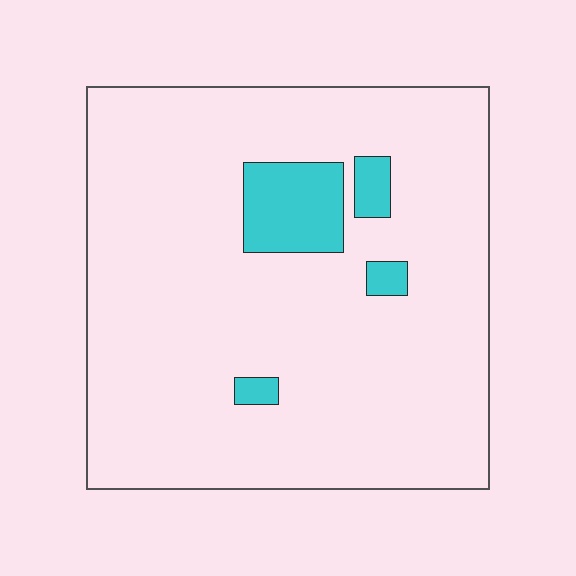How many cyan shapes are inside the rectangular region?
4.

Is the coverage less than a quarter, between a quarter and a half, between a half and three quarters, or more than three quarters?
Less than a quarter.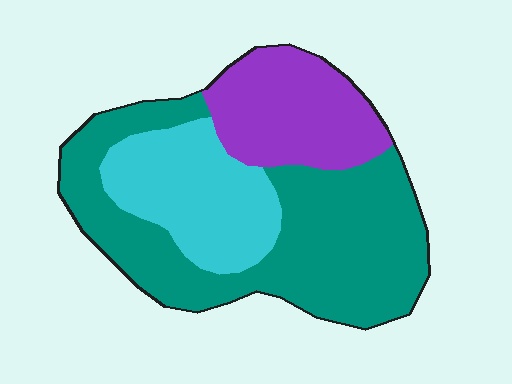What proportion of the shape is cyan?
Cyan covers about 25% of the shape.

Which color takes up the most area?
Teal, at roughly 50%.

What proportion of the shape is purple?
Purple covers 23% of the shape.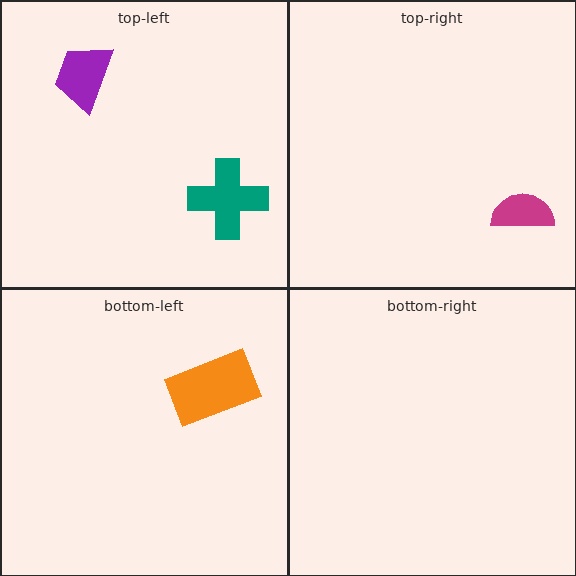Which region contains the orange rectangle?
The bottom-left region.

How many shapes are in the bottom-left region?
1.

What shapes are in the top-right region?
The magenta semicircle.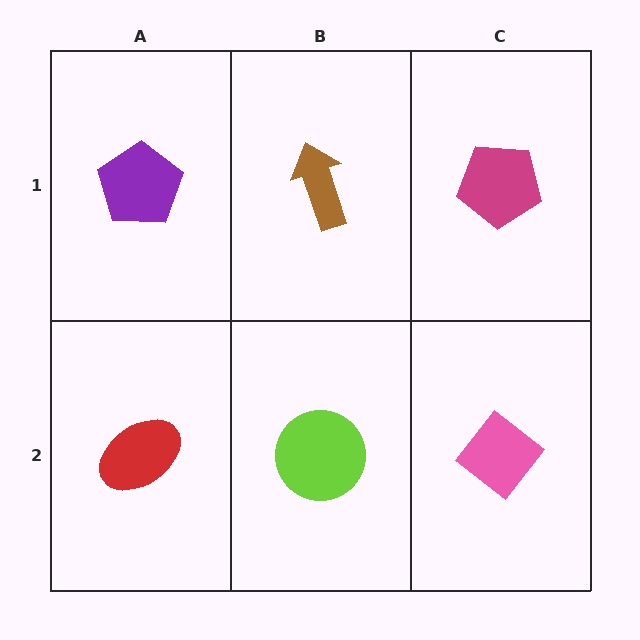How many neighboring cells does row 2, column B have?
3.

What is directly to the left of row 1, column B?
A purple pentagon.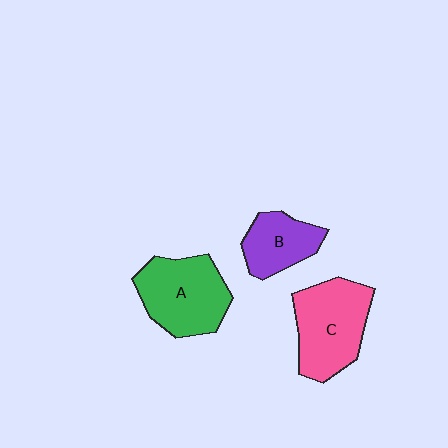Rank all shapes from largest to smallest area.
From largest to smallest: C (pink), A (green), B (purple).